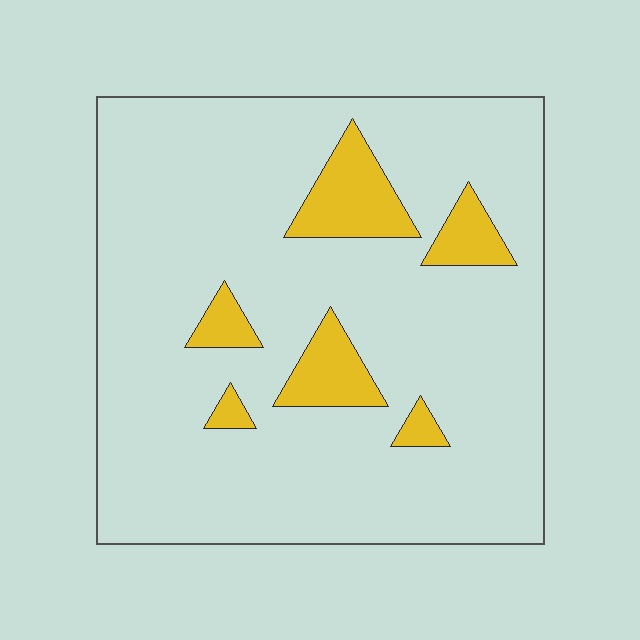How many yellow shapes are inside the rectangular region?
6.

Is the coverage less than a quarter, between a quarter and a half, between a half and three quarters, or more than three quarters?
Less than a quarter.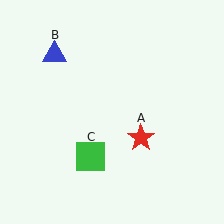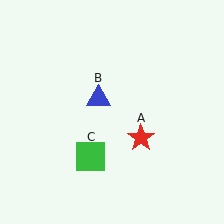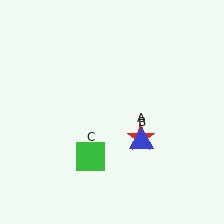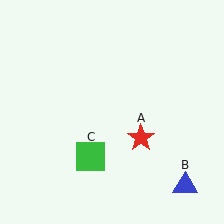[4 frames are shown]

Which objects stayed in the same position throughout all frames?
Red star (object A) and green square (object C) remained stationary.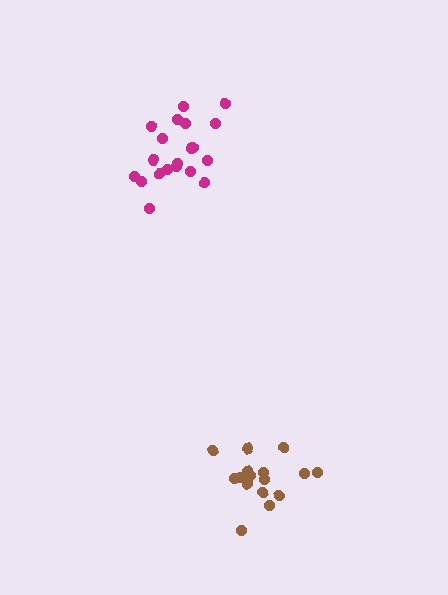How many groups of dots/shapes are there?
There are 2 groups.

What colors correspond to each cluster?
The clusters are colored: magenta, brown.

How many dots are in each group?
Group 1: 20 dots, Group 2: 16 dots (36 total).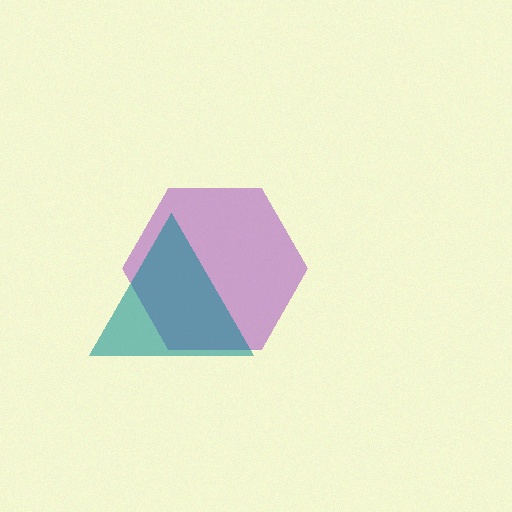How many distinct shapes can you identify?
There are 2 distinct shapes: a purple hexagon, a teal triangle.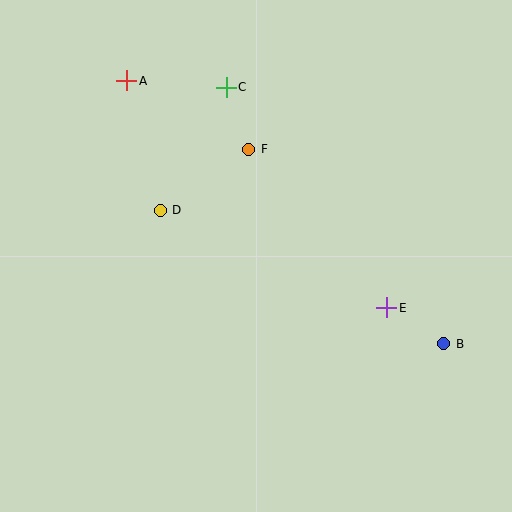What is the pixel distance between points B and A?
The distance between B and A is 412 pixels.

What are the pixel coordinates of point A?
Point A is at (127, 81).